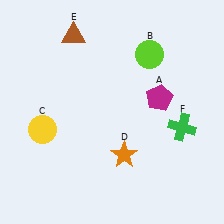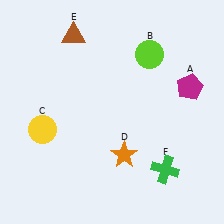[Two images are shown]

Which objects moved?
The objects that moved are: the magenta pentagon (A), the green cross (F).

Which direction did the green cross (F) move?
The green cross (F) moved down.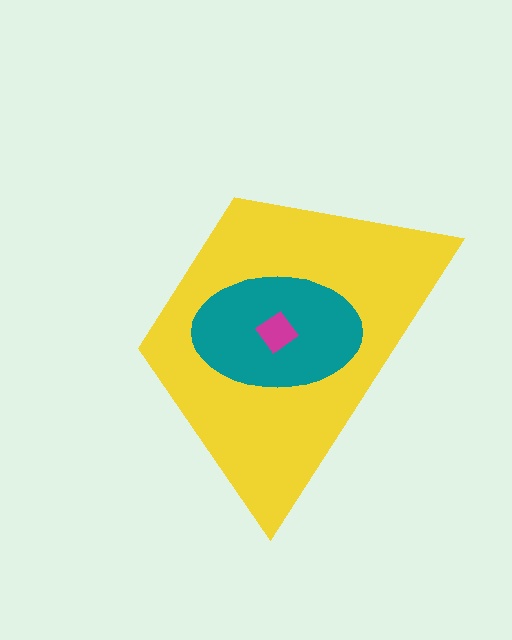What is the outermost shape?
The yellow trapezoid.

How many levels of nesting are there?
3.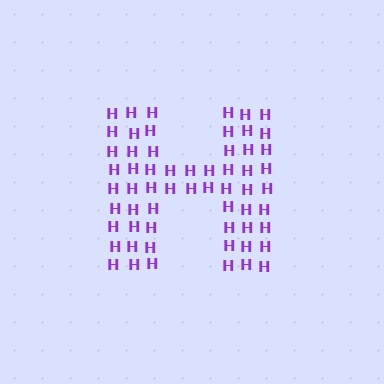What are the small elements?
The small elements are letter H's.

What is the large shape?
The large shape is the letter H.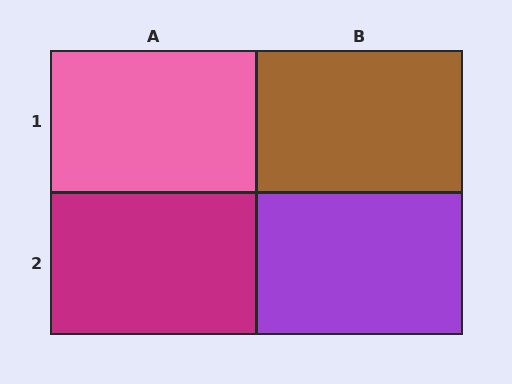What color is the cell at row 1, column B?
Brown.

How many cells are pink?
1 cell is pink.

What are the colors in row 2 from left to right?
Magenta, purple.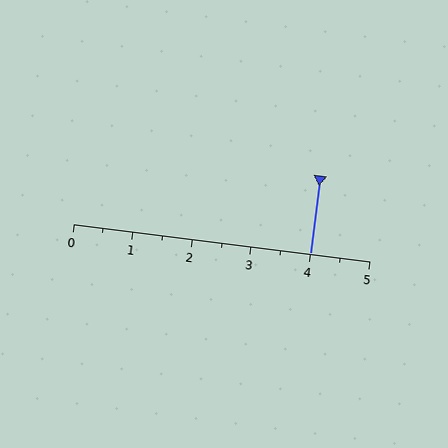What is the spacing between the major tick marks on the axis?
The major ticks are spaced 1 apart.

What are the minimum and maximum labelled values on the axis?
The axis runs from 0 to 5.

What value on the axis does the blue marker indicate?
The marker indicates approximately 4.